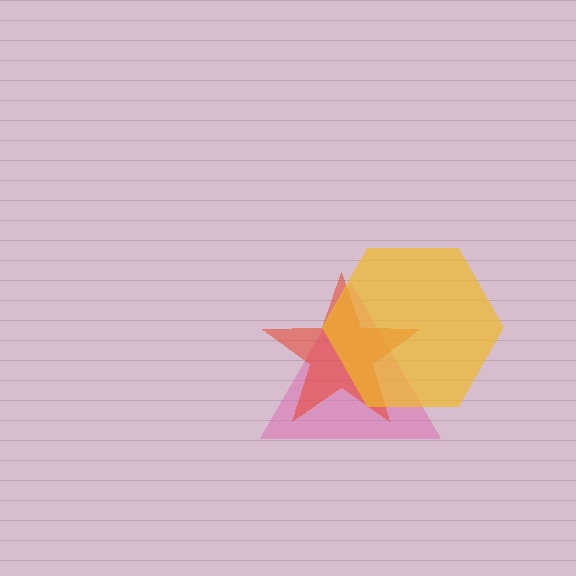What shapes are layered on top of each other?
The layered shapes are: a pink triangle, a red star, a yellow hexagon.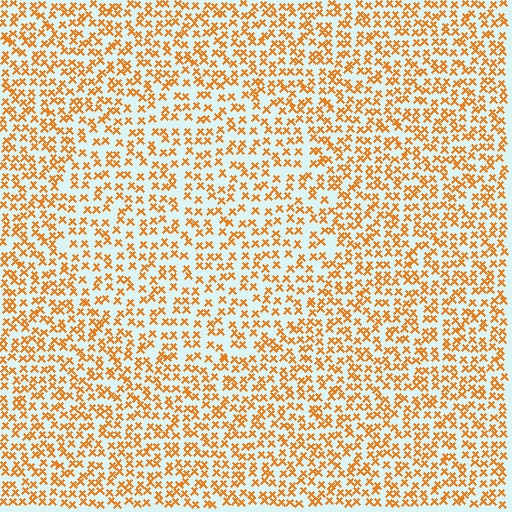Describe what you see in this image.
The image contains small orange elements arranged at two different densities. A circle-shaped region is visible where the elements are less densely packed than the surrounding area.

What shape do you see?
I see a circle.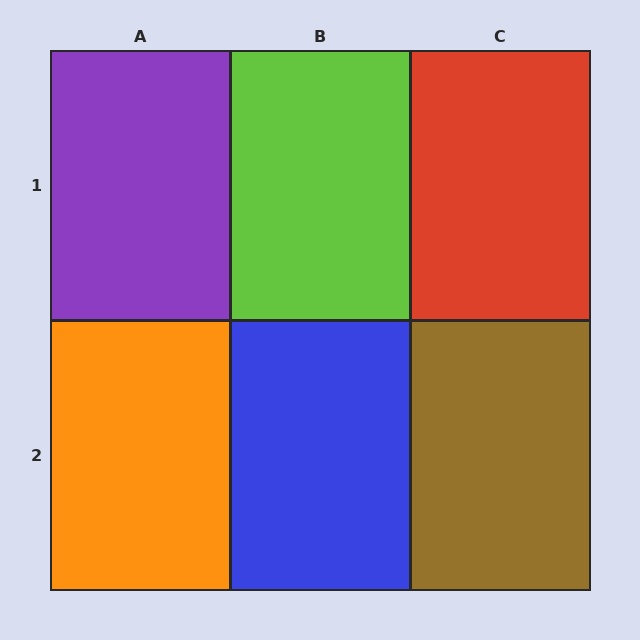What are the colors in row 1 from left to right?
Purple, lime, red.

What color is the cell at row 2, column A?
Orange.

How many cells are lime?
1 cell is lime.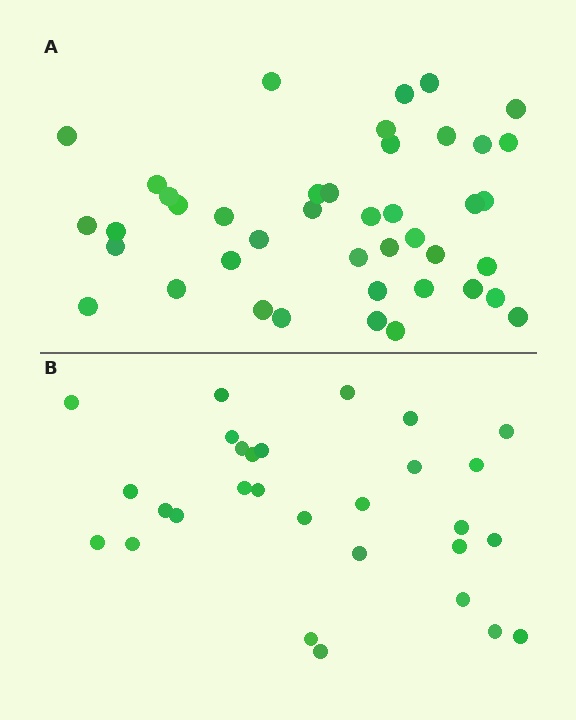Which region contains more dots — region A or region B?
Region A (the top region) has more dots.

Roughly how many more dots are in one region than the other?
Region A has approximately 15 more dots than region B.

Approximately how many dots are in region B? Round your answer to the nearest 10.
About 30 dots. (The exact count is 29, which rounds to 30.)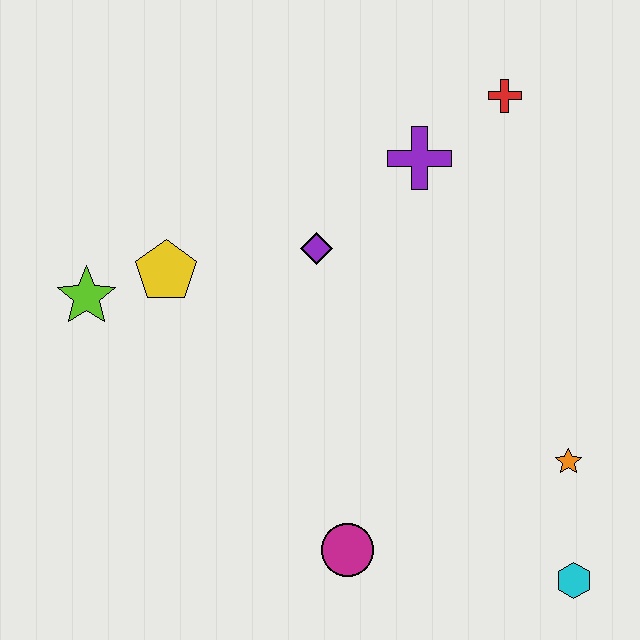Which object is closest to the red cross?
The purple cross is closest to the red cross.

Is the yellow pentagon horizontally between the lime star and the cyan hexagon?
Yes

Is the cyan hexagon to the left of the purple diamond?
No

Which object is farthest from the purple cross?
The cyan hexagon is farthest from the purple cross.